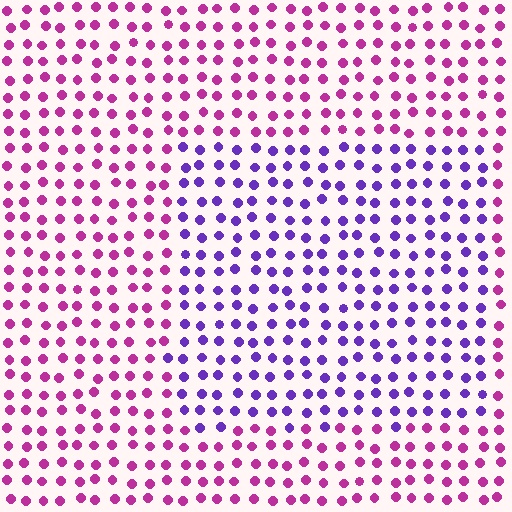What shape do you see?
I see a rectangle.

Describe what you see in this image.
The image is filled with small magenta elements in a uniform arrangement. A rectangle-shaped region is visible where the elements are tinted to a slightly different hue, forming a subtle color boundary.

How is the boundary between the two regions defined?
The boundary is defined purely by a slight shift in hue (about 49 degrees). Spacing, size, and orientation are identical on both sides.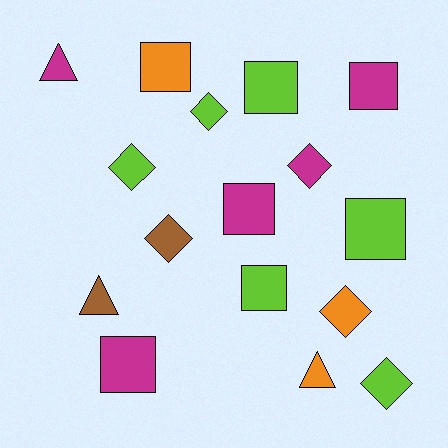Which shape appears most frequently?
Square, with 7 objects.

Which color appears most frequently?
Lime, with 6 objects.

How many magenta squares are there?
There are 3 magenta squares.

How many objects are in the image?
There are 16 objects.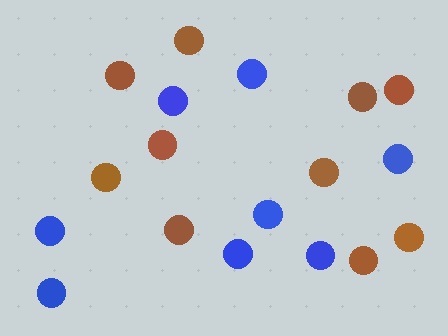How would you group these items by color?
There are 2 groups: one group of blue circles (8) and one group of brown circles (10).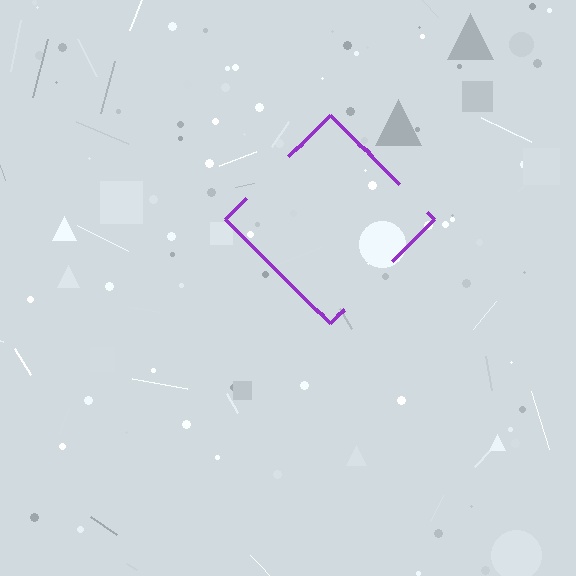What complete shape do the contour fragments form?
The contour fragments form a diamond.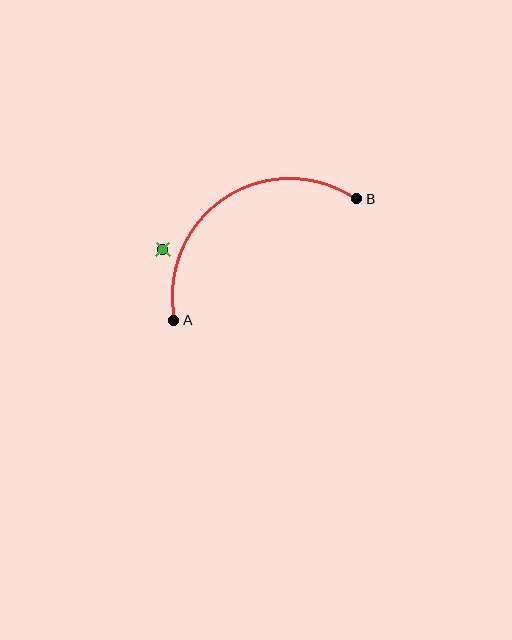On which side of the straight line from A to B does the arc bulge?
The arc bulges above the straight line connecting A and B.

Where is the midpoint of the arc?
The arc midpoint is the point on the curve farthest from the straight line joining A and B. It sits above that line.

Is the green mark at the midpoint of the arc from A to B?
No — the green mark does not lie on the arc at all. It sits slightly outside the curve.